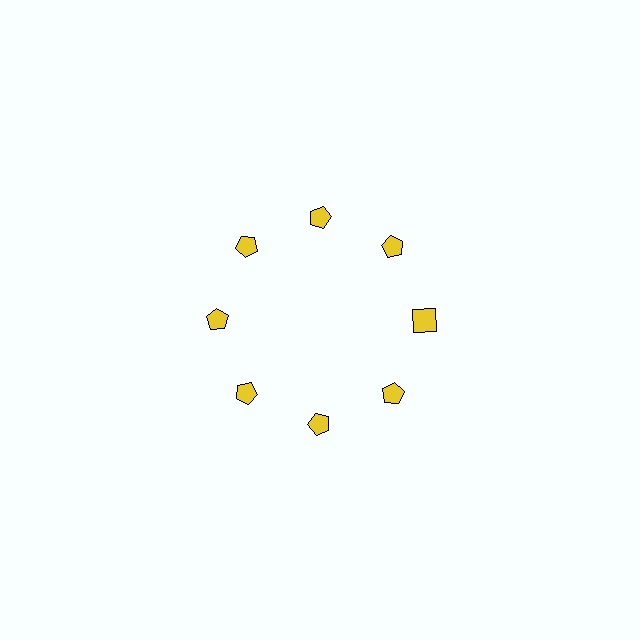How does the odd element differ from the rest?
It has a different shape: square instead of pentagon.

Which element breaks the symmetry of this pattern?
The yellow square at roughly the 3 o'clock position breaks the symmetry. All other shapes are yellow pentagons.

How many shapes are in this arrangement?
There are 8 shapes arranged in a ring pattern.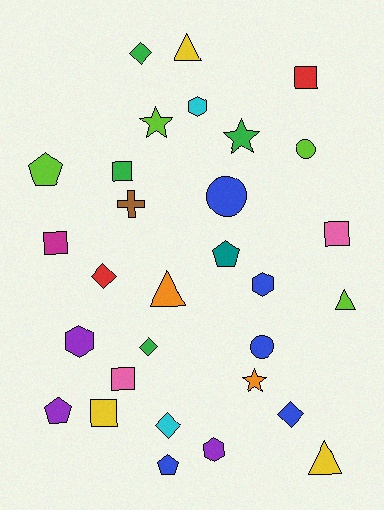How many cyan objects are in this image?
There are 2 cyan objects.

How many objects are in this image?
There are 30 objects.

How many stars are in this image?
There are 3 stars.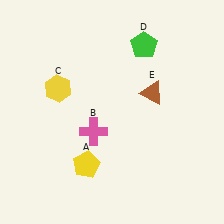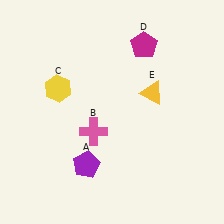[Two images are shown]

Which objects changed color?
A changed from yellow to purple. D changed from green to magenta. E changed from brown to yellow.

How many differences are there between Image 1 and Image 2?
There are 3 differences between the two images.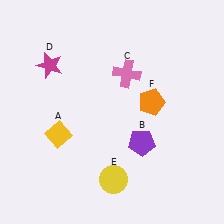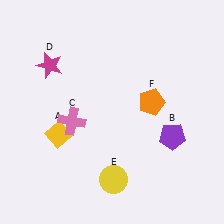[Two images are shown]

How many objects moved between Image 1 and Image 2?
2 objects moved between the two images.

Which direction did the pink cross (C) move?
The pink cross (C) moved left.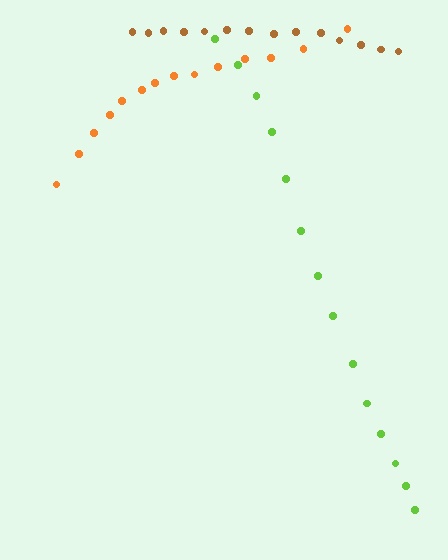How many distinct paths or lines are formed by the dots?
There are 3 distinct paths.